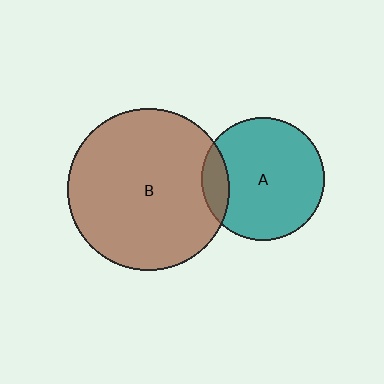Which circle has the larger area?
Circle B (brown).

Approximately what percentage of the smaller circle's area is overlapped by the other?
Approximately 15%.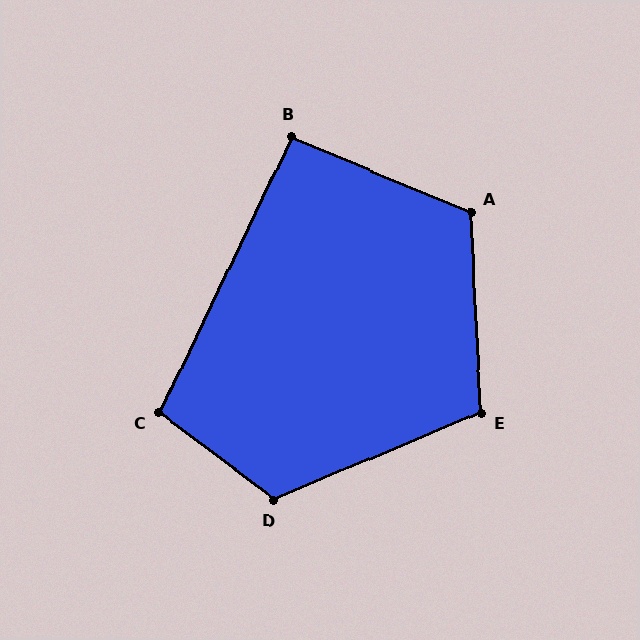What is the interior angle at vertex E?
Approximately 110 degrees (obtuse).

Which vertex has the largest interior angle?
D, at approximately 120 degrees.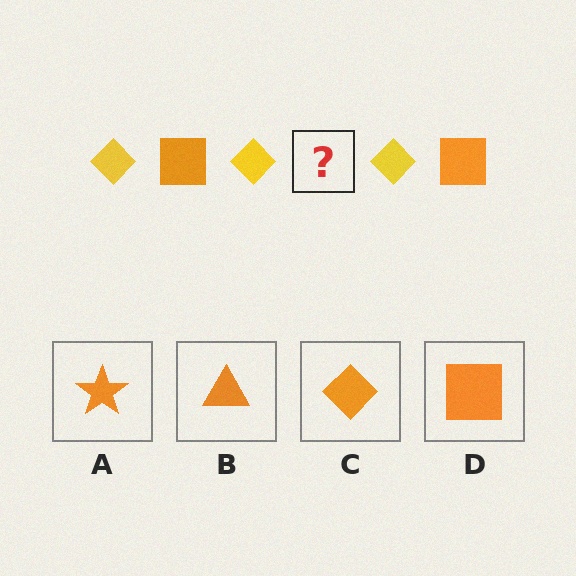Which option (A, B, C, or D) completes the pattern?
D.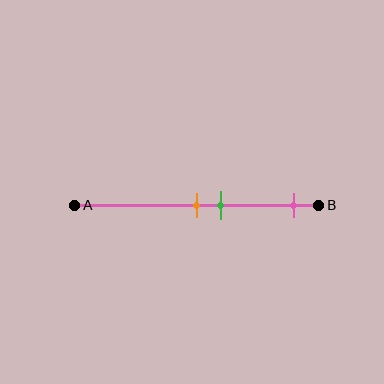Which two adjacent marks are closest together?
The orange and green marks are the closest adjacent pair.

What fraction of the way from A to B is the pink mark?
The pink mark is approximately 90% (0.9) of the way from A to B.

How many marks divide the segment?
There are 3 marks dividing the segment.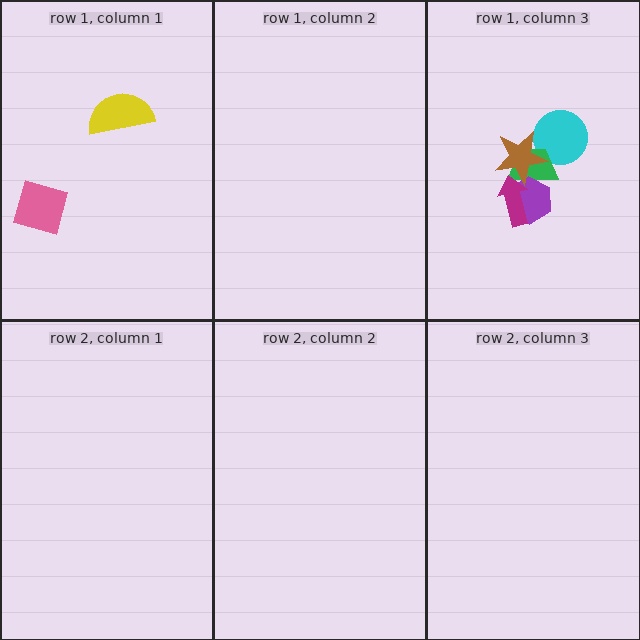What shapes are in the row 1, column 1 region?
The yellow semicircle, the pink diamond.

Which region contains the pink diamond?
The row 1, column 1 region.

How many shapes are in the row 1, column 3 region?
5.